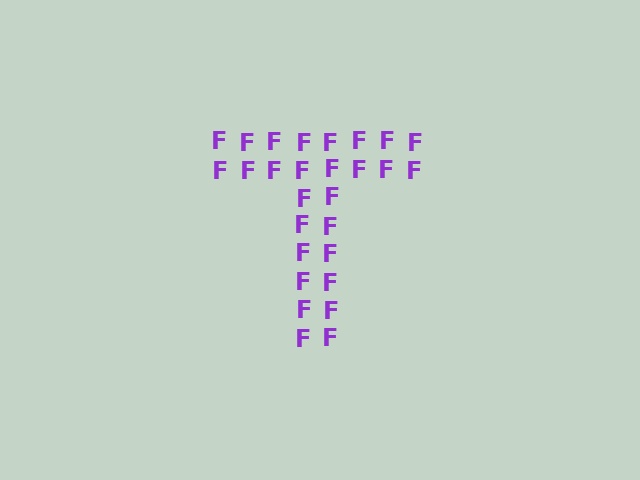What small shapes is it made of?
It is made of small letter F's.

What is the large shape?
The large shape is the letter T.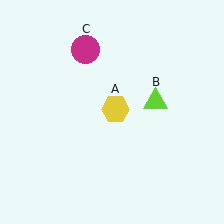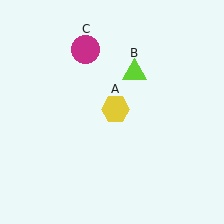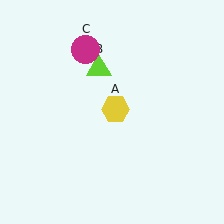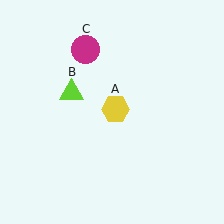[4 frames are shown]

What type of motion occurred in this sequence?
The lime triangle (object B) rotated counterclockwise around the center of the scene.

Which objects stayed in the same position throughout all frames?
Yellow hexagon (object A) and magenta circle (object C) remained stationary.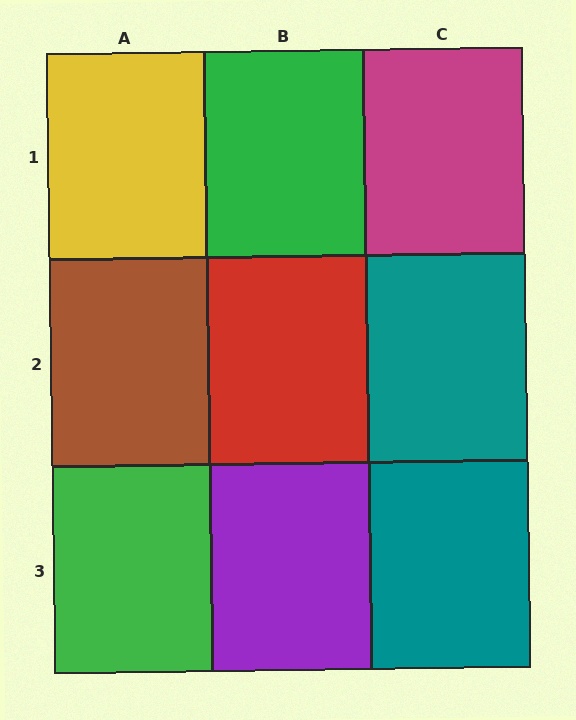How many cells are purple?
1 cell is purple.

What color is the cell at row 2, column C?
Teal.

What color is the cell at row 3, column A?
Green.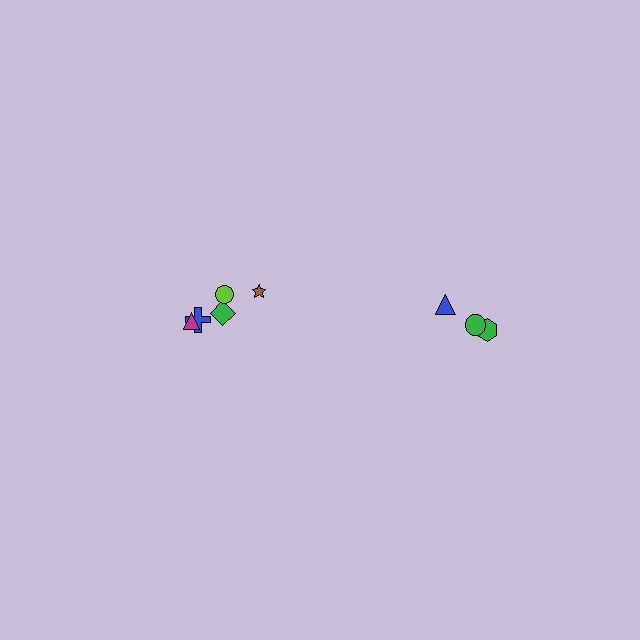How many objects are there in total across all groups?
There are 8 objects.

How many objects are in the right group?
There are 3 objects.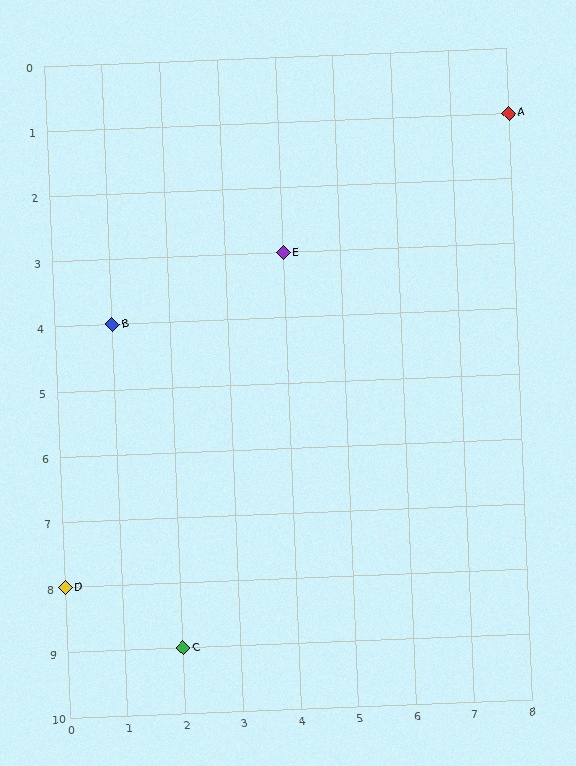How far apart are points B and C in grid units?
Points B and C are 1 column and 5 rows apart (about 5.1 grid units diagonally).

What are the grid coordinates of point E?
Point E is at grid coordinates (4, 3).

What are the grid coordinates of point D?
Point D is at grid coordinates (0, 8).